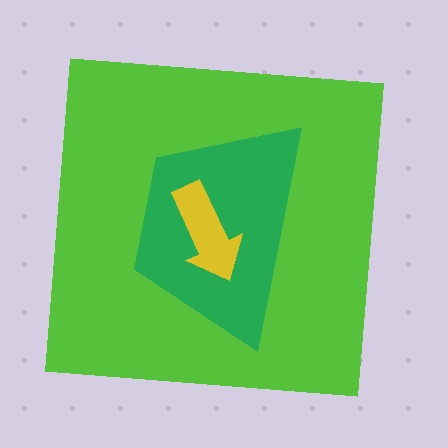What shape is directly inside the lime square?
The green trapezoid.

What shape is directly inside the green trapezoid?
The yellow arrow.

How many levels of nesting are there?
3.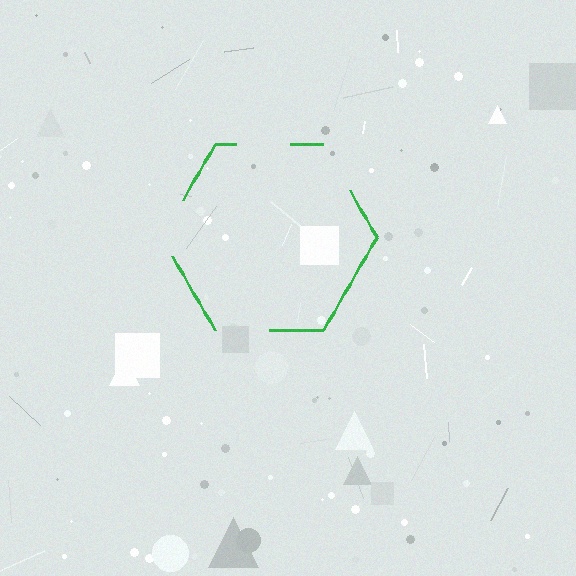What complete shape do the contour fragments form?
The contour fragments form a hexagon.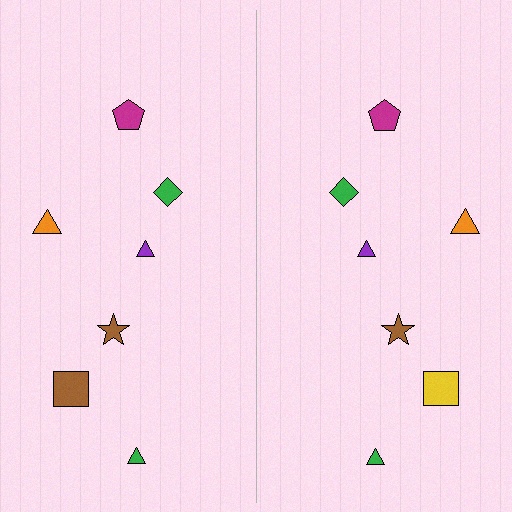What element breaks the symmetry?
The yellow square on the right side breaks the symmetry — its mirror counterpart is brown.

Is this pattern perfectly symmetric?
No, the pattern is not perfectly symmetric. The yellow square on the right side breaks the symmetry — its mirror counterpart is brown.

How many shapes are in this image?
There are 14 shapes in this image.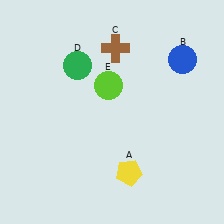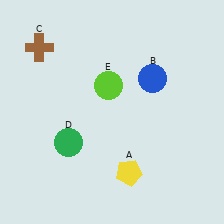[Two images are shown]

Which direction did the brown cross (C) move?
The brown cross (C) moved left.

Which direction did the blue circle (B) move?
The blue circle (B) moved left.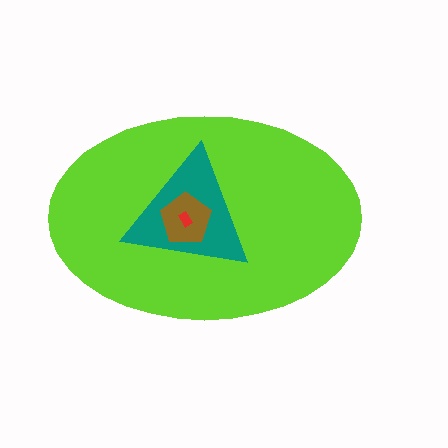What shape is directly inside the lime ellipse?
The teal triangle.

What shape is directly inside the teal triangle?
The brown pentagon.